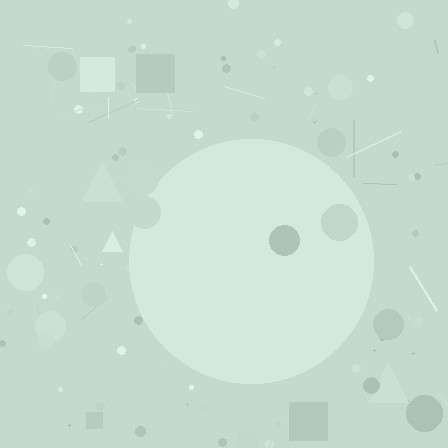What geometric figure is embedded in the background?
A circle is embedded in the background.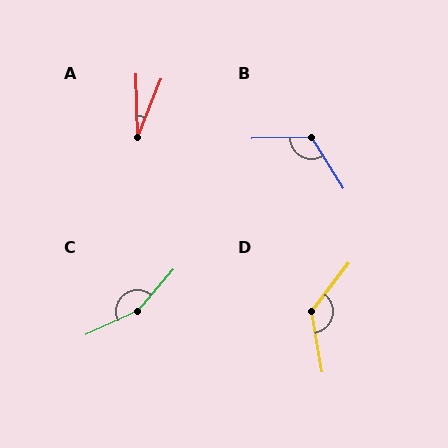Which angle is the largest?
C, at approximately 156 degrees.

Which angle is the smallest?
A, at approximately 23 degrees.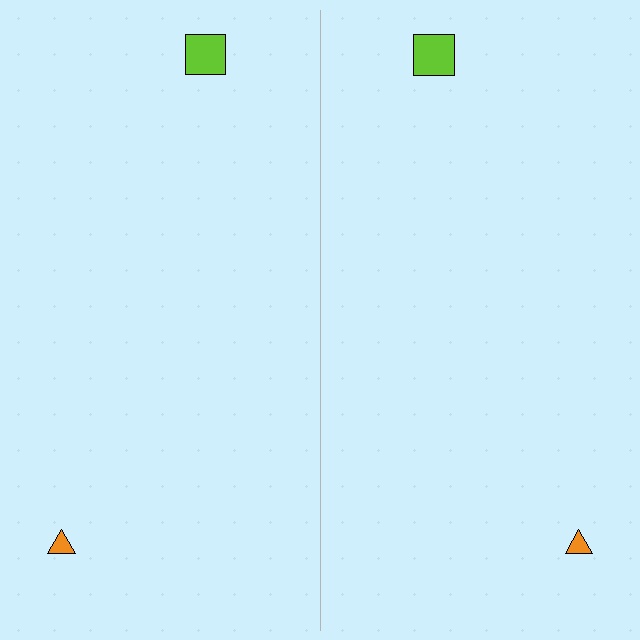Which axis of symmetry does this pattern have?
The pattern has a vertical axis of symmetry running through the center of the image.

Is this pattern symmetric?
Yes, this pattern has bilateral (reflection) symmetry.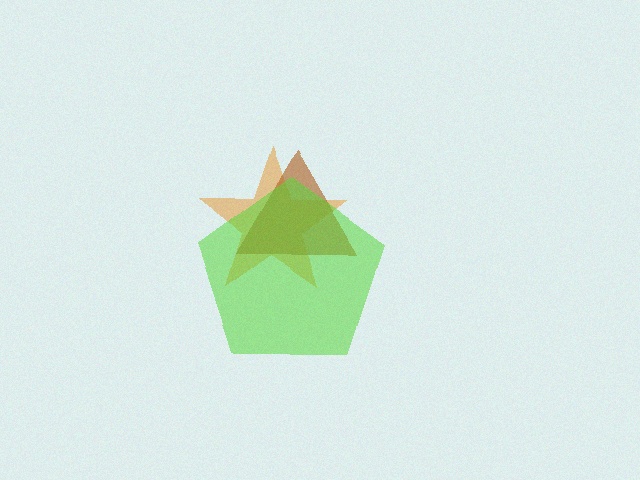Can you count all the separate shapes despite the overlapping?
Yes, there are 3 separate shapes.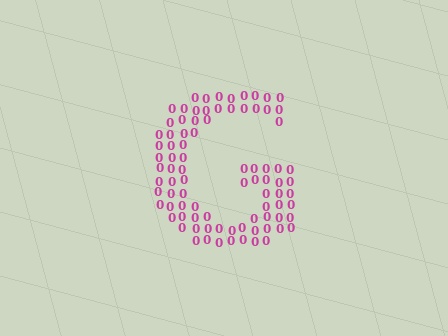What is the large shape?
The large shape is the letter G.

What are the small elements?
The small elements are digit 0's.